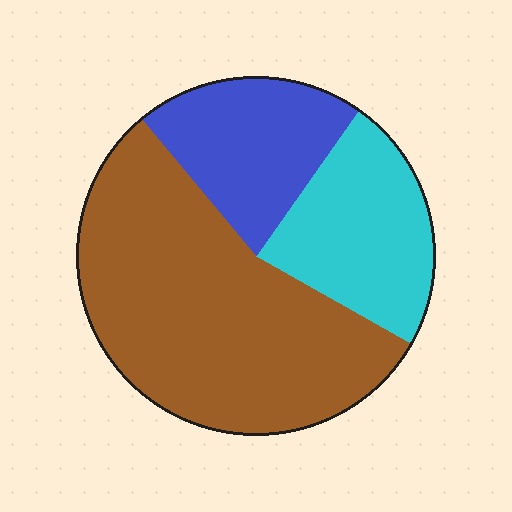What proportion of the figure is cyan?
Cyan covers around 25% of the figure.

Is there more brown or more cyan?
Brown.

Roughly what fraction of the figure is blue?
Blue covers about 20% of the figure.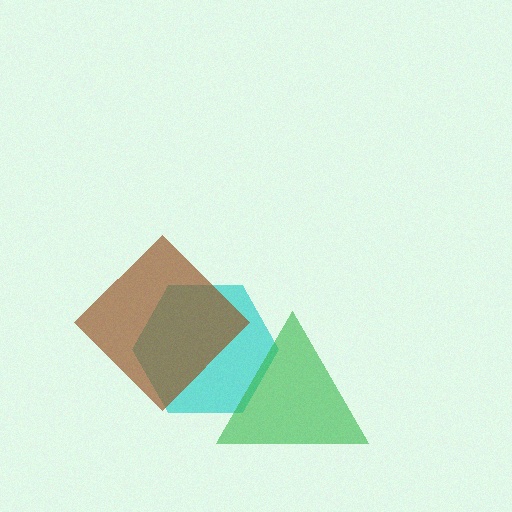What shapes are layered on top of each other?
The layered shapes are: a cyan hexagon, a brown diamond, a green triangle.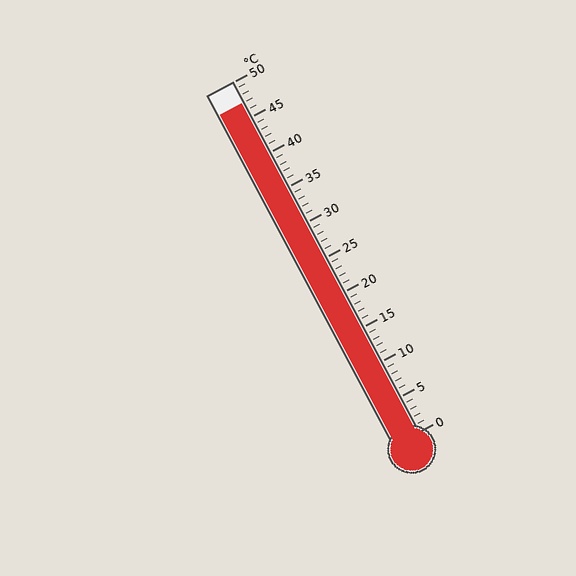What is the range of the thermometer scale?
The thermometer scale ranges from 0°C to 50°C.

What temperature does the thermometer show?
The thermometer shows approximately 47°C.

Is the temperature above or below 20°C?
The temperature is above 20°C.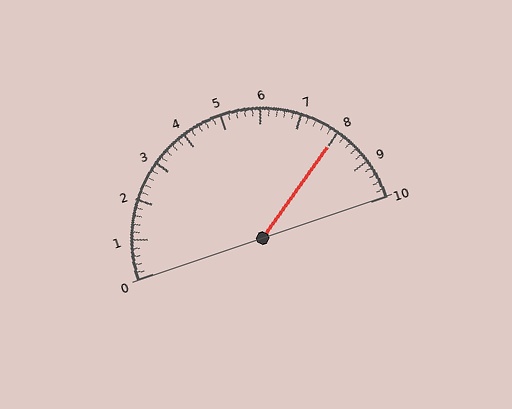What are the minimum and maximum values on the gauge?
The gauge ranges from 0 to 10.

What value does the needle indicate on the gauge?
The needle indicates approximately 8.0.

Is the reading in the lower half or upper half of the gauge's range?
The reading is in the upper half of the range (0 to 10).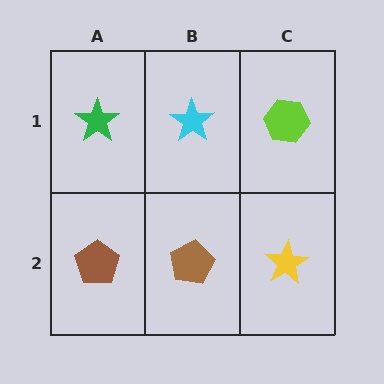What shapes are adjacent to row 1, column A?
A brown pentagon (row 2, column A), a cyan star (row 1, column B).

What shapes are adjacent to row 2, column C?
A lime hexagon (row 1, column C), a brown pentagon (row 2, column B).